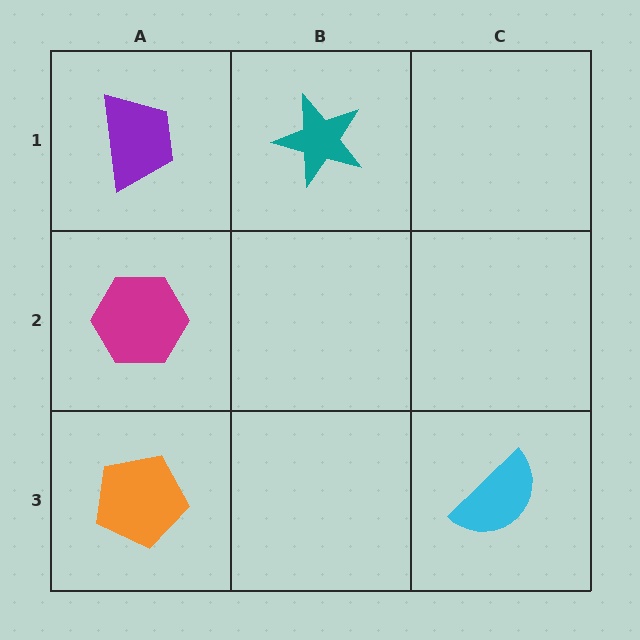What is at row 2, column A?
A magenta hexagon.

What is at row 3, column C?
A cyan semicircle.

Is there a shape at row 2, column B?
No, that cell is empty.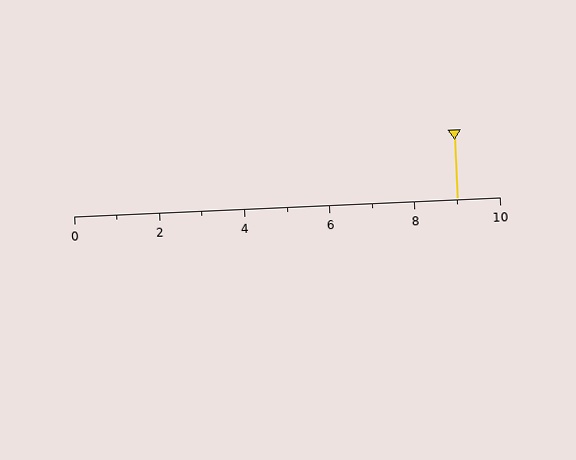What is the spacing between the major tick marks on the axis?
The major ticks are spaced 2 apart.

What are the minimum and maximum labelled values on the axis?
The axis runs from 0 to 10.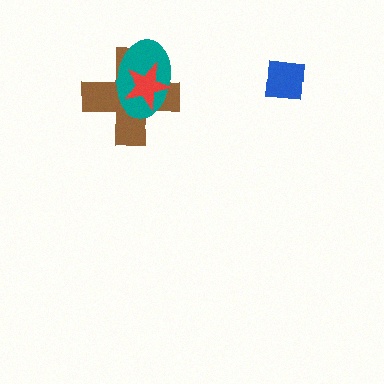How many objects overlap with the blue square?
0 objects overlap with the blue square.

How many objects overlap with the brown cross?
2 objects overlap with the brown cross.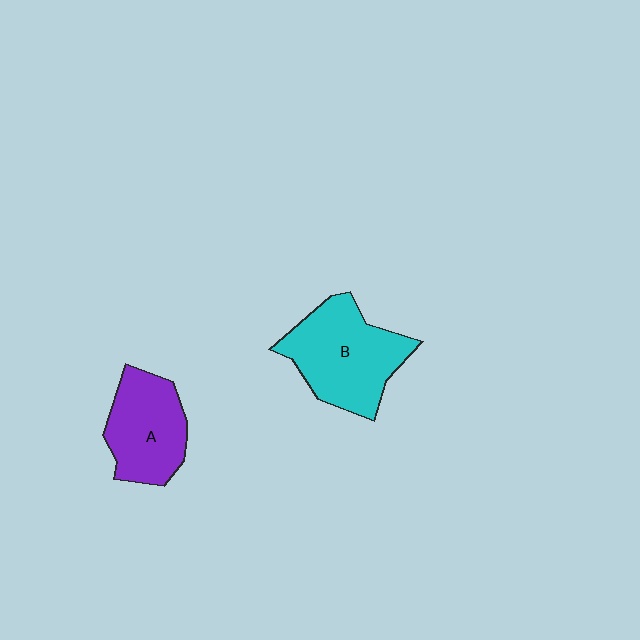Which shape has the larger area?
Shape B (cyan).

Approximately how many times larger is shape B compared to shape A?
Approximately 1.3 times.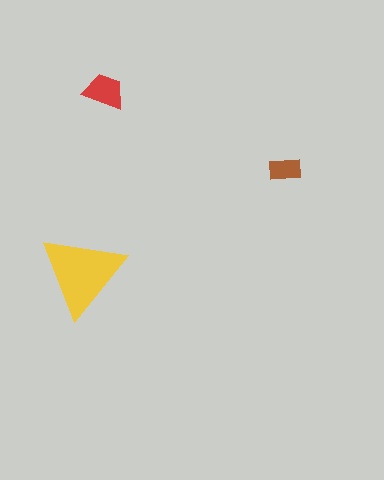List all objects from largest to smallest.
The yellow triangle, the red trapezoid, the brown rectangle.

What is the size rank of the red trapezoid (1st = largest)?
2nd.